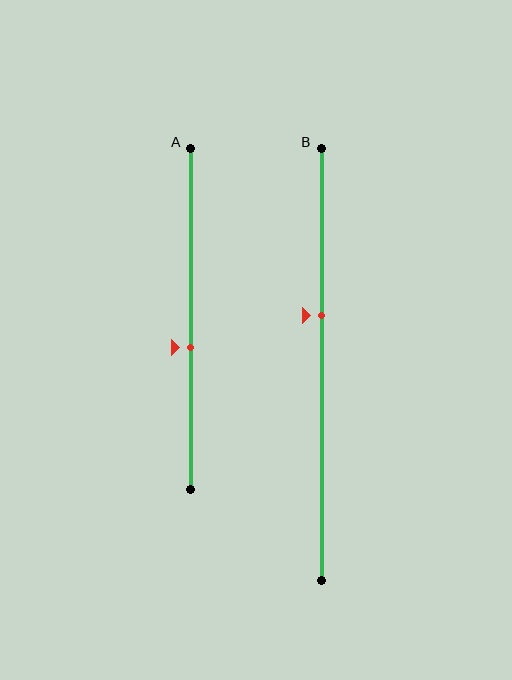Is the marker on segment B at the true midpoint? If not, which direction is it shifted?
No, the marker on segment B is shifted upward by about 11% of the segment length.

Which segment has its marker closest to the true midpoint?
Segment A has its marker closest to the true midpoint.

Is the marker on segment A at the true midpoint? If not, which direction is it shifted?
No, the marker on segment A is shifted downward by about 8% of the segment length.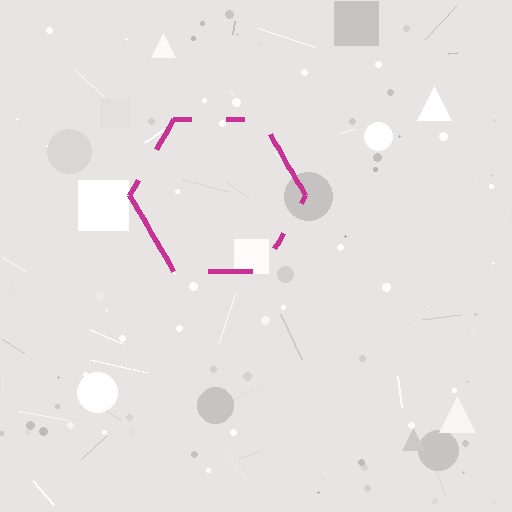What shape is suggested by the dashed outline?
The dashed outline suggests a hexagon.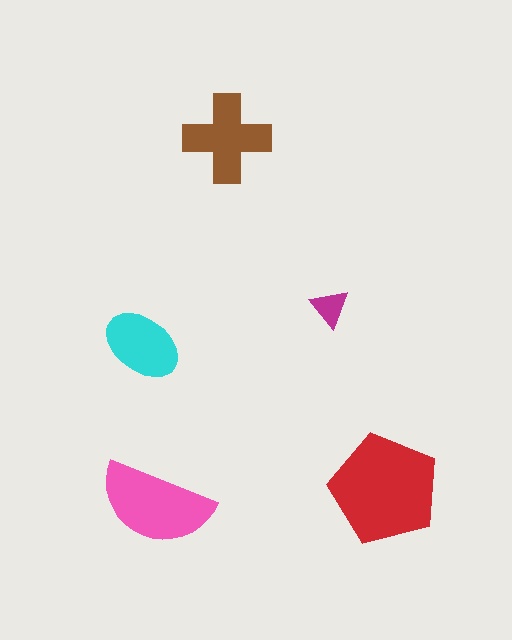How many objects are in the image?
There are 5 objects in the image.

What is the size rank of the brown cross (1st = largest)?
3rd.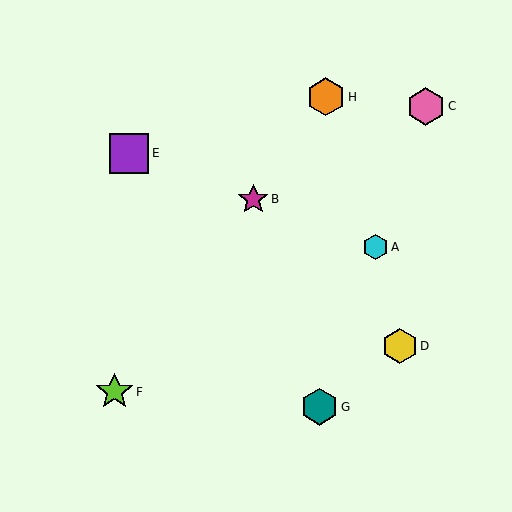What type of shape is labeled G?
Shape G is a teal hexagon.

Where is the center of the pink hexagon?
The center of the pink hexagon is at (426, 106).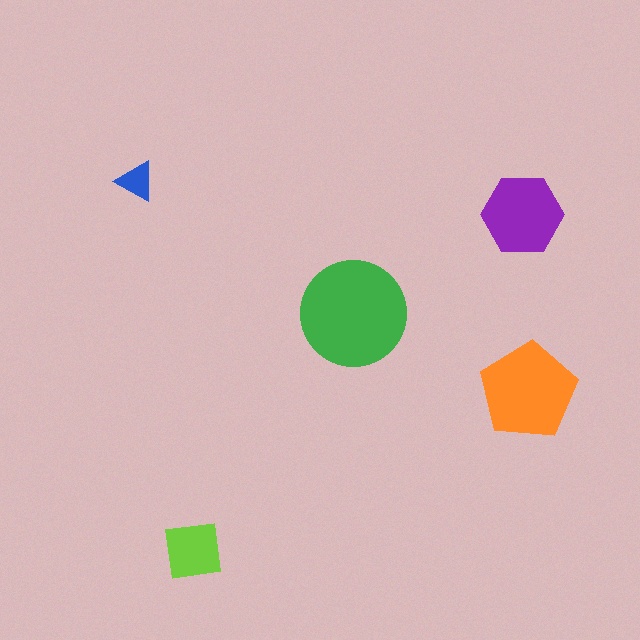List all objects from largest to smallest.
The green circle, the orange pentagon, the purple hexagon, the lime square, the blue triangle.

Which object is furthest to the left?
The blue triangle is leftmost.